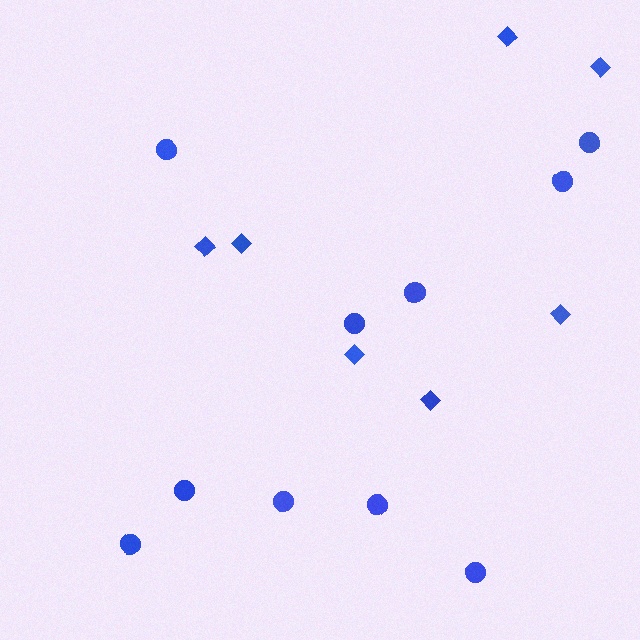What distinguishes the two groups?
There are 2 groups: one group of diamonds (7) and one group of circles (10).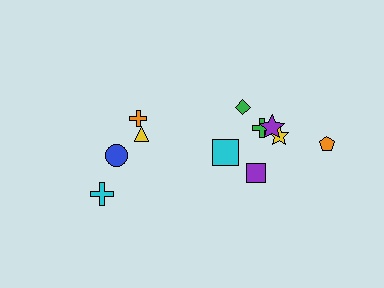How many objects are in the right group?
There are 7 objects.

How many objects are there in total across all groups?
There are 11 objects.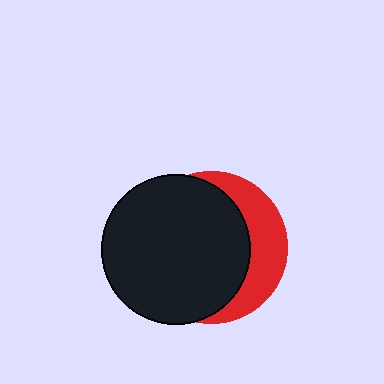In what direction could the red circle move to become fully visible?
The red circle could move right. That would shift it out from behind the black circle entirely.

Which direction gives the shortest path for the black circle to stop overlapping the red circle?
Moving left gives the shortest separation.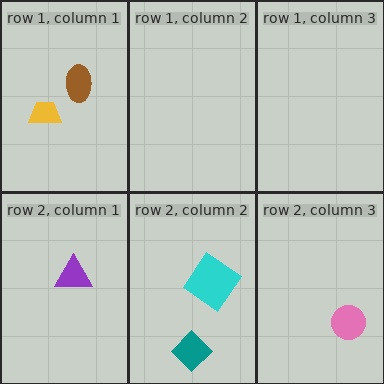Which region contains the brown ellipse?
The row 1, column 1 region.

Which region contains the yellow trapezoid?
The row 1, column 1 region.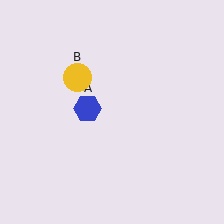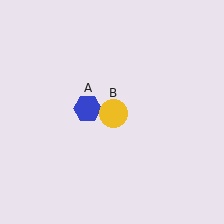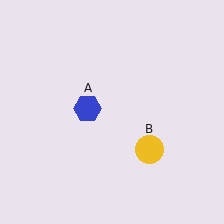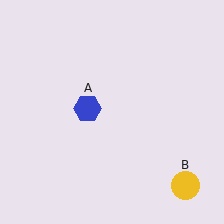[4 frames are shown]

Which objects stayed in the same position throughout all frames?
Blue hexagon (object A) remained stationary.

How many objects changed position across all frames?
1 object changed position: yellow circle (object B).